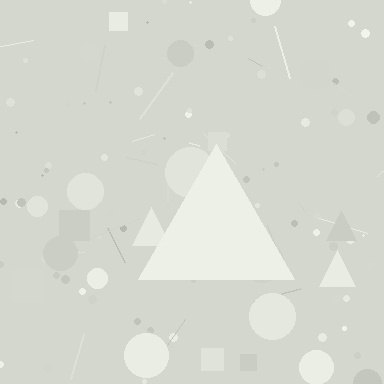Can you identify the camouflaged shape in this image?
The camouflaged shape is a triangle.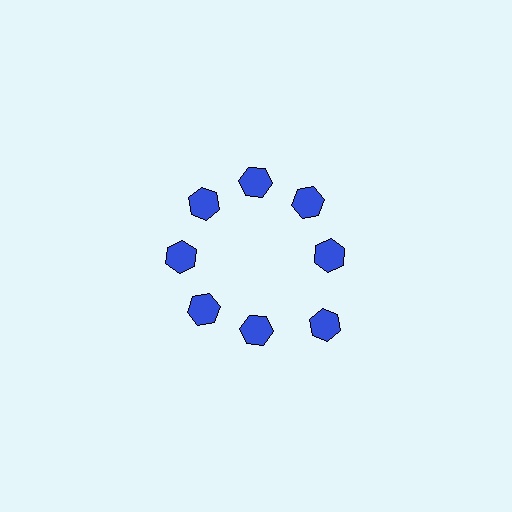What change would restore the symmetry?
The symmetry would be restored by moving it inward, back onto the ring so that all 8 hexagons sit at equal angles and equal distance from the center.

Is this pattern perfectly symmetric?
No. The 8 blue hexagons are arranged in a ring, but one element near the 4 o'clock position is pushed outward from the center, breaking the 8-fold rotational symmetry.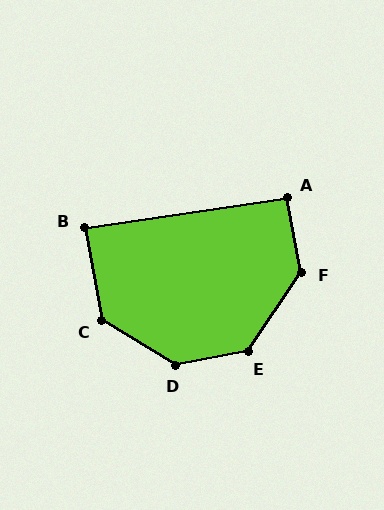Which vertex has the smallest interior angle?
B, at approximately 88 degrees.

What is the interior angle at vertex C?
Approximately 132 degrees (obtuse).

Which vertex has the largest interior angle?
D, at approximately 138 degrees.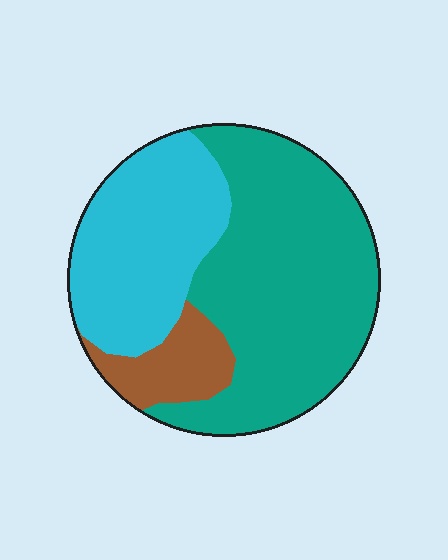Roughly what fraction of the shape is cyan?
Cyan takes up about one third (1/3) of the shape.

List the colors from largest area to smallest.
From largest to smallest: teal, cyan, brown.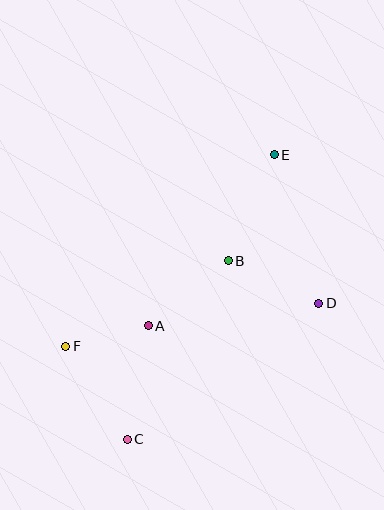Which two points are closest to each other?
Points A and F are closest to each other.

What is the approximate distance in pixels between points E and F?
The distance between E and F is approximately 283 pixels.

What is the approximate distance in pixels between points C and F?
The distance between C and F is approximately 112 pixels.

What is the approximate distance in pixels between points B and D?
The distance between B and D is approximately 100 pixels.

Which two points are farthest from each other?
Points C and E are farthest from each other.